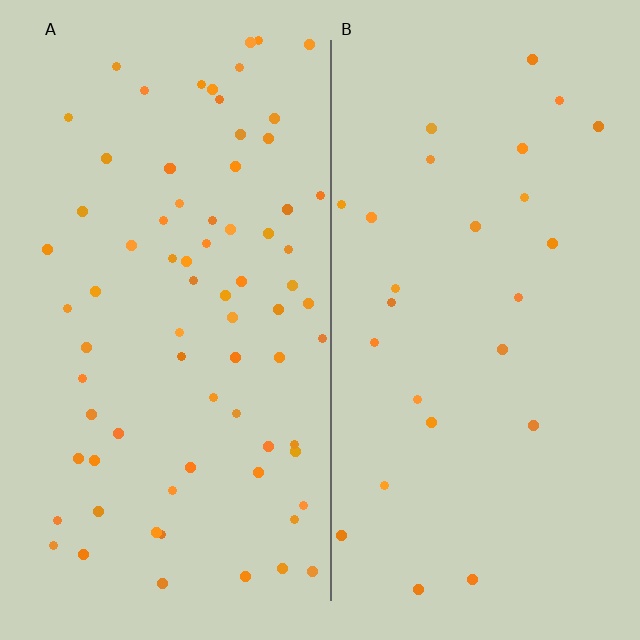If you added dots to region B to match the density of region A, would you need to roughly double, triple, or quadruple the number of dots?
Approximately triple.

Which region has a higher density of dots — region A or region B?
A (the left).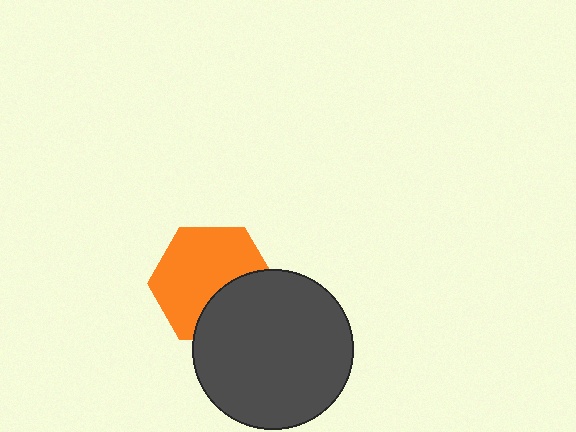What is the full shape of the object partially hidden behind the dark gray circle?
The partially hidden object is an orange hexagon.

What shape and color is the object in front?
The object in front is a dark gray circle.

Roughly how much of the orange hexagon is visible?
Most of it is visible (roughly 67%).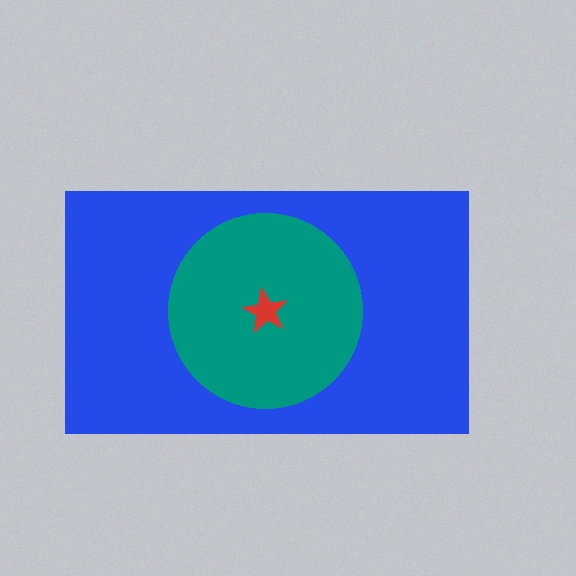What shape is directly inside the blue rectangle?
The teal circle.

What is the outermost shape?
The blue rectangle.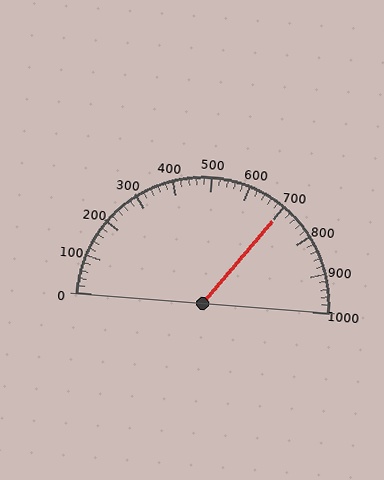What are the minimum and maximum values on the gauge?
The gauge ranges from 0 to 1000.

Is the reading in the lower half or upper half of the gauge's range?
The reading is in the upper half of the range (0 to 1000).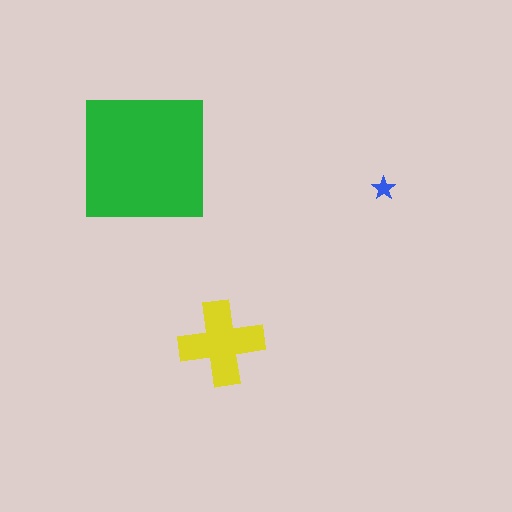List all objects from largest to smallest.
The green square, the yellow cross, the blue star.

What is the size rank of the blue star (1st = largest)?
3rd.